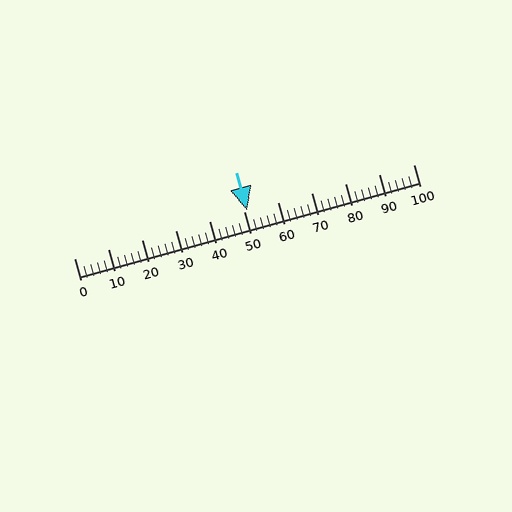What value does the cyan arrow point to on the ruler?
The cyan arrow points to approximately 51.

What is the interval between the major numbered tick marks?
The major tick marks are spaced 10 units apart.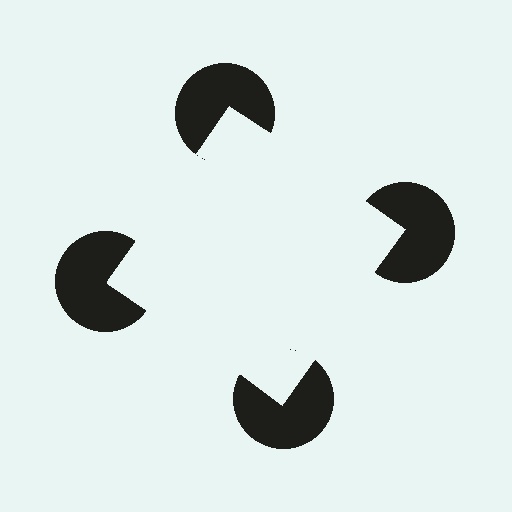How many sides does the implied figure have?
4 sides.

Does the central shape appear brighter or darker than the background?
It typically appears slightly brighter than the background, even though no actual brightness change is drawn.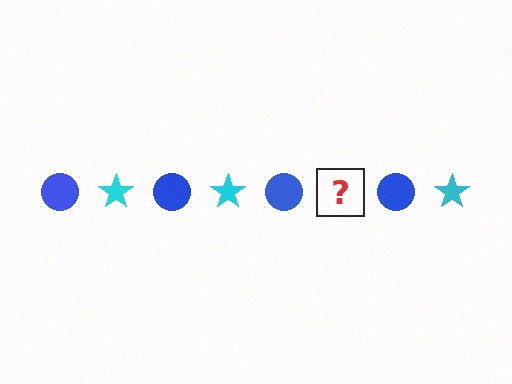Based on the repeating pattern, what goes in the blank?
The blank should be a cyan star.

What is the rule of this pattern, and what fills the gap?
The rule is that the pattern alternates between blue circle and cyan star. The gap should be filled with a cyan star.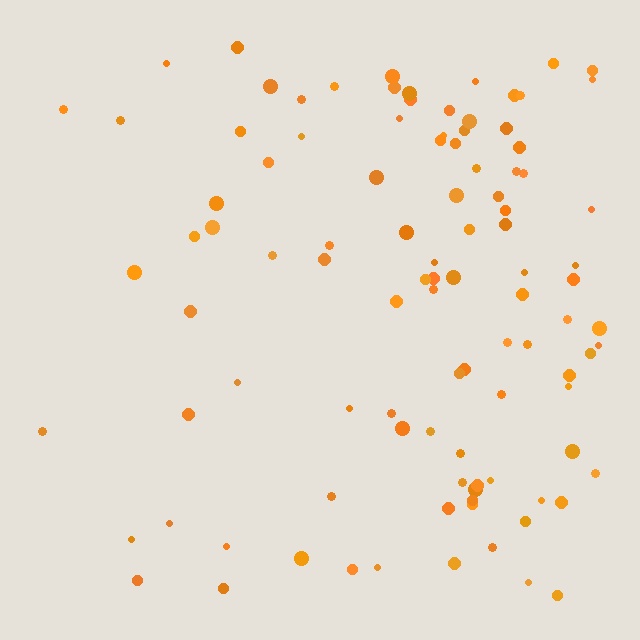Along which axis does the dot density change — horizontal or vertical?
Horizontal.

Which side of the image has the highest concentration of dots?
The right.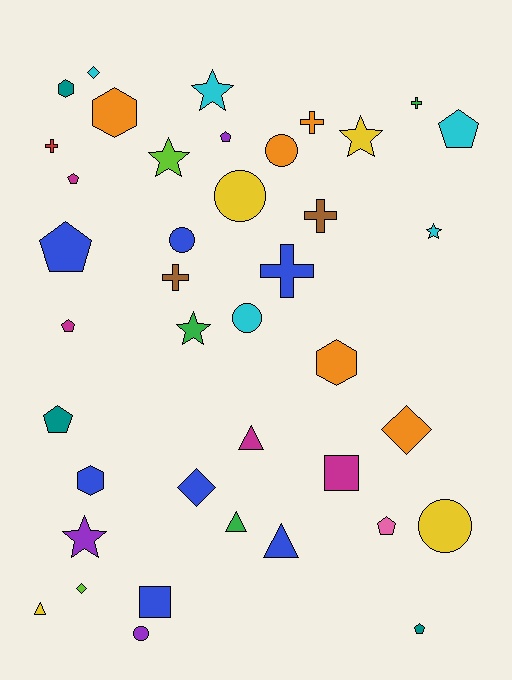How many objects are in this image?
There are 40 objects.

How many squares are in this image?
There are 2 squares.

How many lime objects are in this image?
There are 2 lime objects.